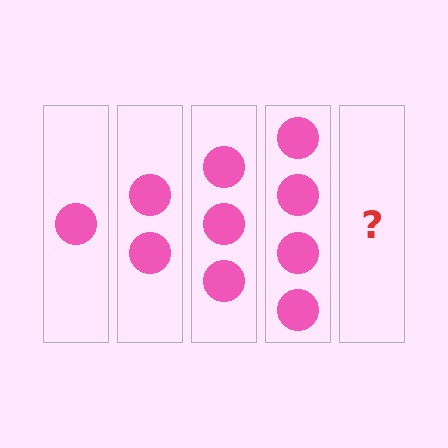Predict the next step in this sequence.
The next step is 5 circles.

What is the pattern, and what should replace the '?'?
The pattern is that each step adds one more circle. The '?' should be 5 circles.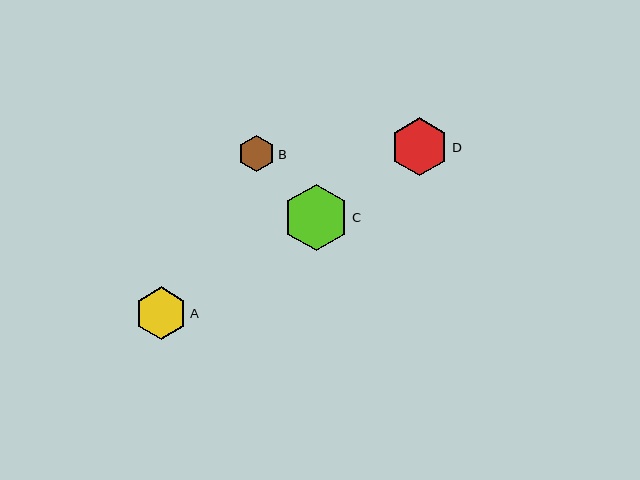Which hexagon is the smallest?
Hexagon B is the smallest with a size of approximately 37 pixels.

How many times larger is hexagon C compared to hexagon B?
Hexagon C is approximately 1.8 times the size of hexagon B.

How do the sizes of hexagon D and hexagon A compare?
Hexagon D and hexagon A are approximately the same size.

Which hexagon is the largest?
Hexagon C is the largest with a size of approximately 66 pixels.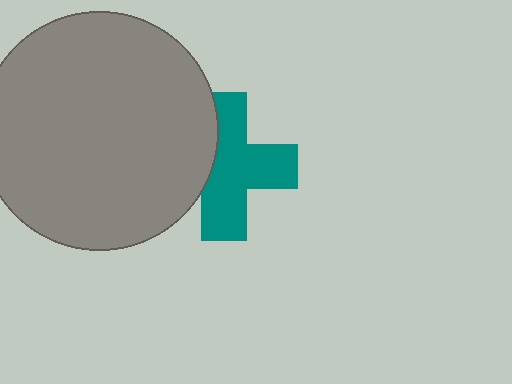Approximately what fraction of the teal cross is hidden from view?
Roughly 32% of the teal cross is hidden behind the gray circle.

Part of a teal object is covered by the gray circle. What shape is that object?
It is a cross.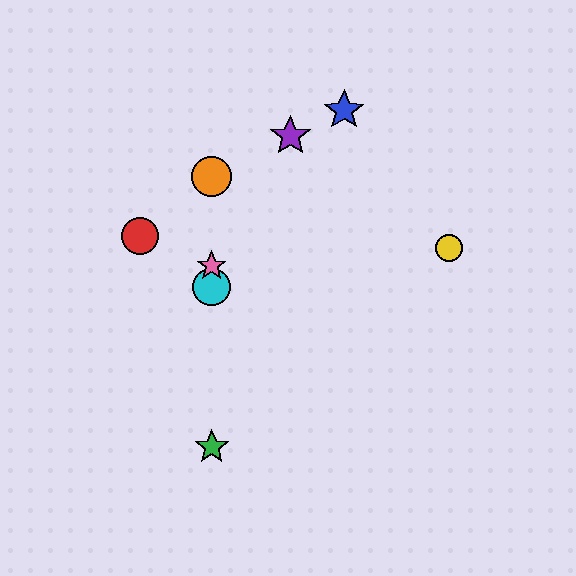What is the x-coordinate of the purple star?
The purple star is at x≈290.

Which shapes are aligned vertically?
The green star, the orange circle, the cyan circle, the pink star are aligned vertically.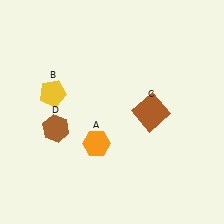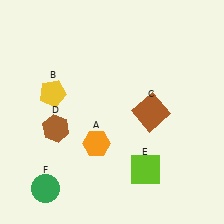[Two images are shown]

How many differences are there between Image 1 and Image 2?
There are 2 differences between the two images.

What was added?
A lime square (E), a green circle (F) were added in Image 2.